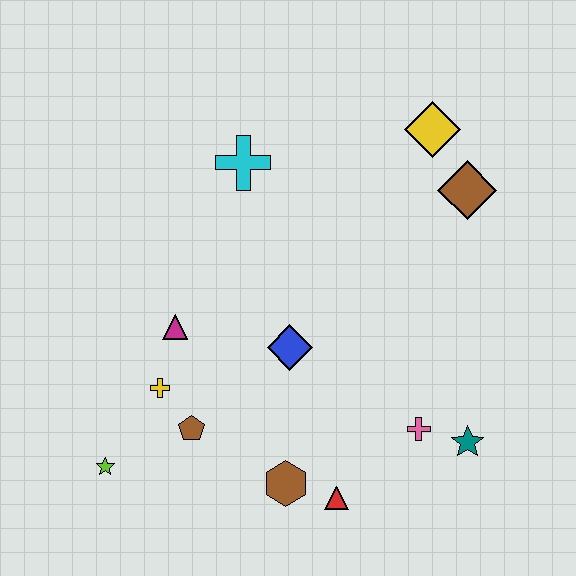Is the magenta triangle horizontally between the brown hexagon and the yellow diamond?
No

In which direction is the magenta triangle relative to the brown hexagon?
The magenta triangle is above the brown hexagon.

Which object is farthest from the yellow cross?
The yellow diamond is farthest from the yellow cross.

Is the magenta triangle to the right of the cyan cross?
No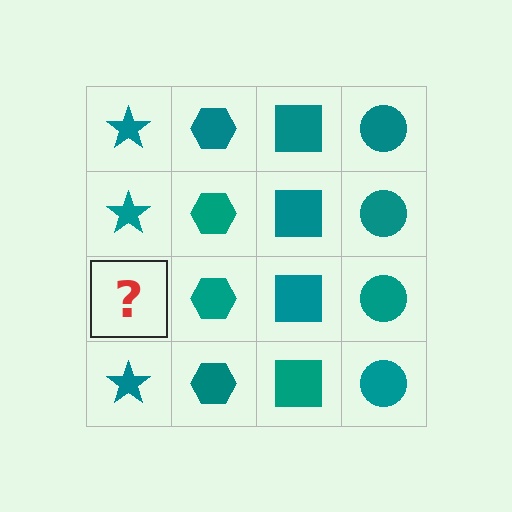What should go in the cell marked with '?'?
The missing cell should contain a teal star.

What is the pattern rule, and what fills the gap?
The rule is that each column has a consistent shape. The gap should be filled with a teal star.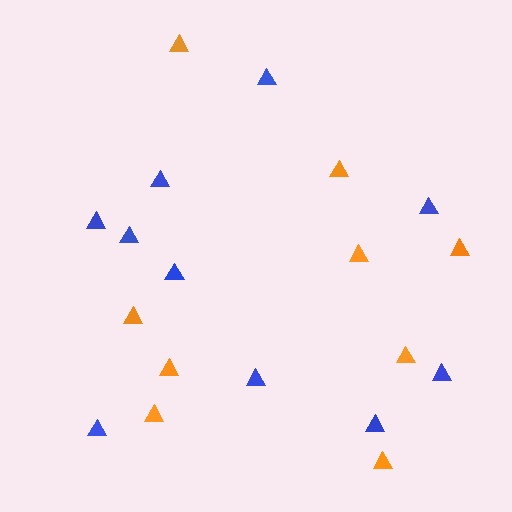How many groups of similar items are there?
There are 2 groups: one group of orange triangles (9) and one group of blue triangles (10).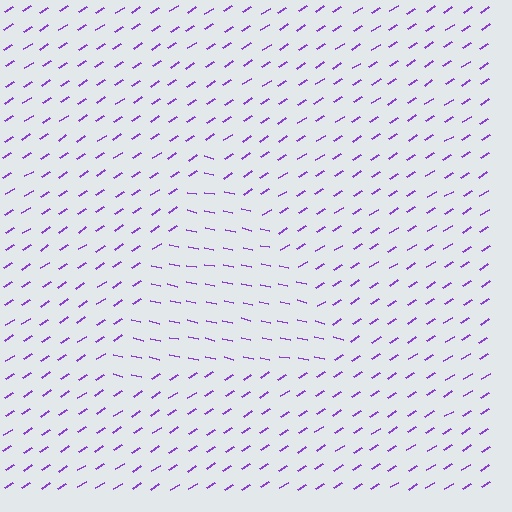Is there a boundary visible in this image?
Yes, there is a texture boundary formed by a change in line orientation.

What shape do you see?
I see a triangle.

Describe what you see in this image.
The image is filled with small purple line segments. A triangle region in the image has lines oriented differently from the surrounding lines, creating a visible texture boundary.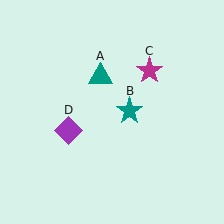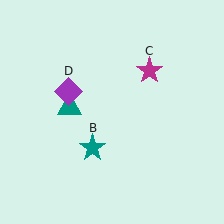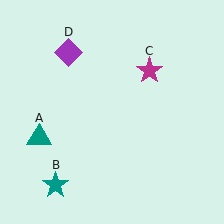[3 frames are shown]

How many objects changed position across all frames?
3 objects changed position: teal triangle (object A), teal star (object B), purple diamond (object D).